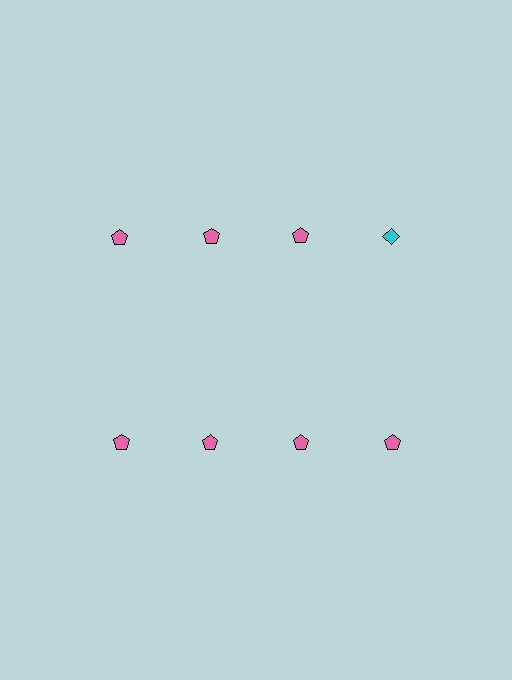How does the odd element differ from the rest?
It differs in both color (cyan instead of pink) and shape (diamond instead of pentagon).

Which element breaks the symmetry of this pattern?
The cyan diamond in the top row, second from right column breaks the symmetry. All other shapes are pink pentagons.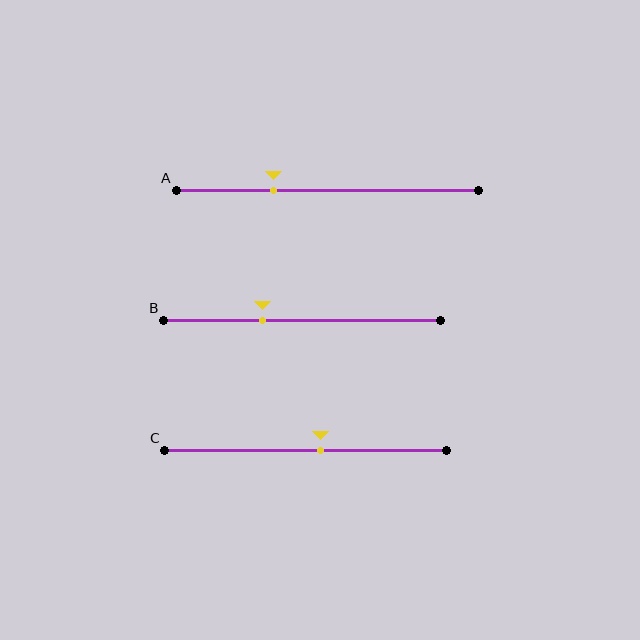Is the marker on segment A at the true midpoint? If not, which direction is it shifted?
No, the marker on segment A is shifted to the left by about 18% of the segment length.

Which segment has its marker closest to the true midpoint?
Segment C has its marker closest to the true midpoint.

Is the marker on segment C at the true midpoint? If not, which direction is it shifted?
No, the marker on segment C is shifted to the right by about 5% of the segment length.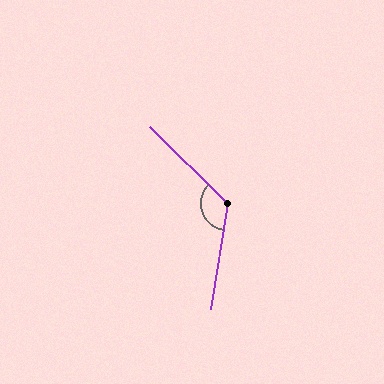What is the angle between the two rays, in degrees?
Approximately 126 degrees.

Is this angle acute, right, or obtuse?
It is obtuse.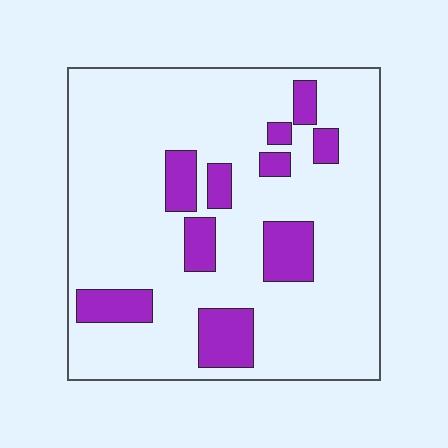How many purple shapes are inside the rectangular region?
10.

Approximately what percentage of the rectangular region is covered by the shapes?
Approximately 20%.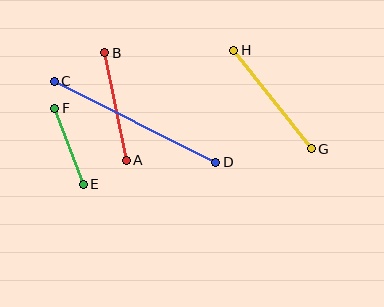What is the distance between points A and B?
The distance is approximately 110 pixels.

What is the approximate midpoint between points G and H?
The midpoint is at approximately (272, 100) pixels.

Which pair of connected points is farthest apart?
Points C and D are farthest apart.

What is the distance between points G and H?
The distance is approximately 125 pixels.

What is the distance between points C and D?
The distance is approximately 181 pixels.